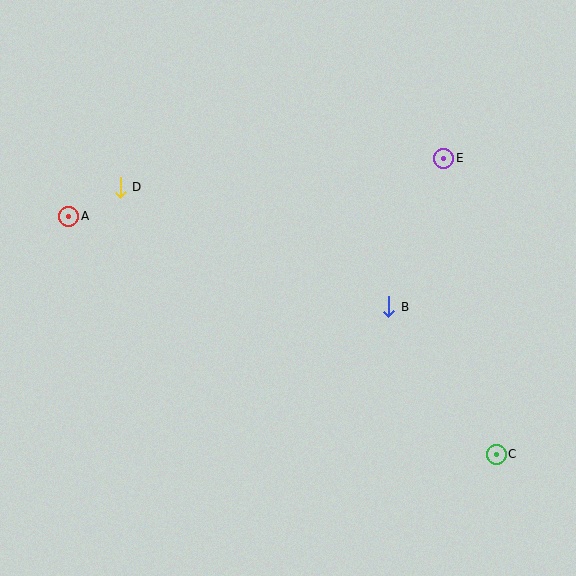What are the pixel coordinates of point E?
Point E is at (444, 158).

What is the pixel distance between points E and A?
The distance between E and A is 379 pixels.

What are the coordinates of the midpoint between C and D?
The midpoint between C and D is at (308, 321).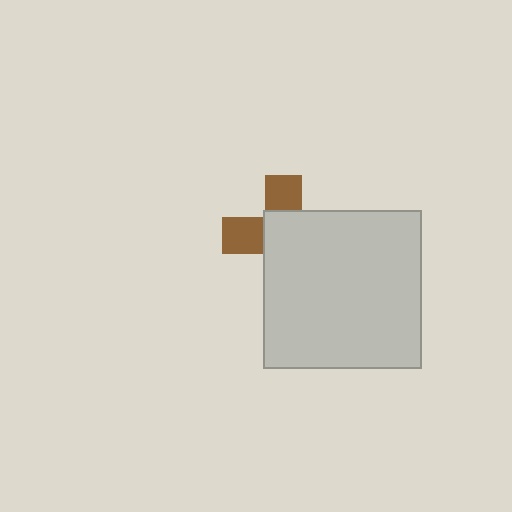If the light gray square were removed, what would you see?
You would see the complete brown cross.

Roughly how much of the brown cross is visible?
A small part of it is visible (roughly 37%).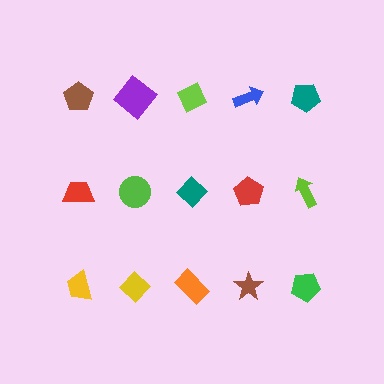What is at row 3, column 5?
A green pentagon.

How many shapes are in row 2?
5 shapes.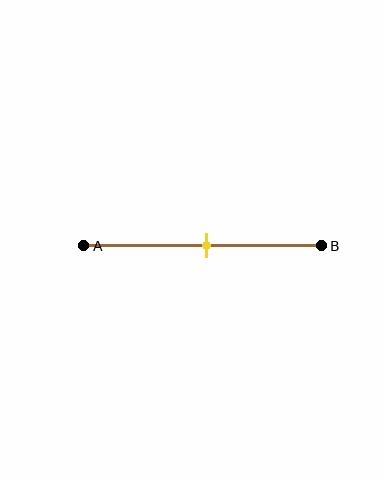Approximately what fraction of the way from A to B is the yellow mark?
The yellow mark is approximately 50% of the way from A to B.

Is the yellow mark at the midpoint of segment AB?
Yes, the mark is approximately at the midpoint.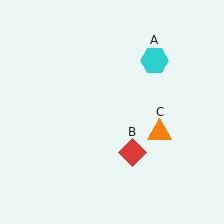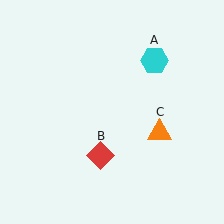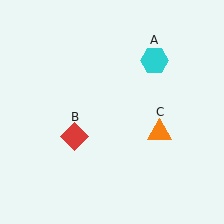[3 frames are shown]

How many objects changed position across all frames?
1 object changed position: red diamond (object B).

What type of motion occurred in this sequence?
The red diamond (object B) rotated clockwise around the center of the scene.